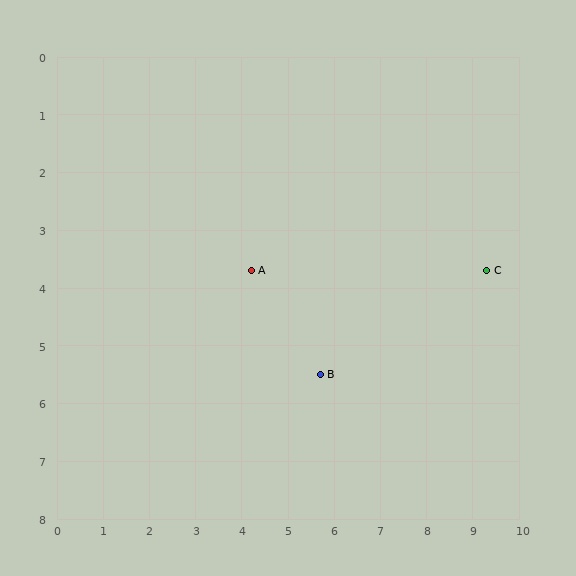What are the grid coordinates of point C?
Point C is at approximately (9.3, 3.7).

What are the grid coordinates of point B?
Point B is at approximately (5.7, 5.5).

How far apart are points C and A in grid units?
Points C and A are about 5.1 grid units apart.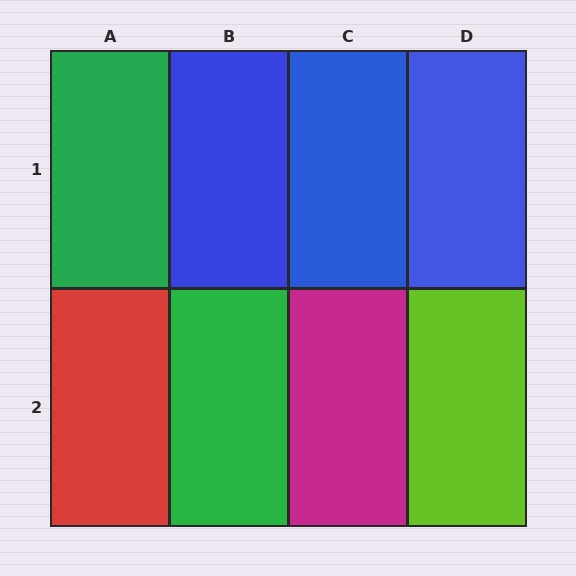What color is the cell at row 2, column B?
Green.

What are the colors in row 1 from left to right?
Green, blue, blue, blue.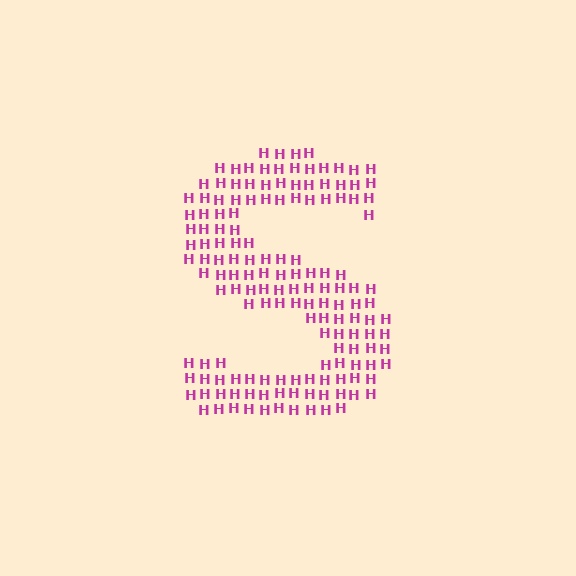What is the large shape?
The large shape is the letter S.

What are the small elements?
The small elements are letter H's.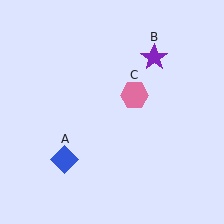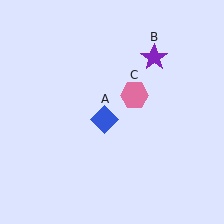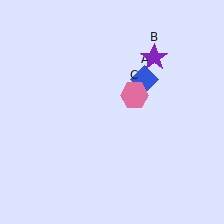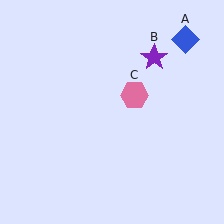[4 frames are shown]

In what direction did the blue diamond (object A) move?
The blue diamond (object A) moved up and to the right.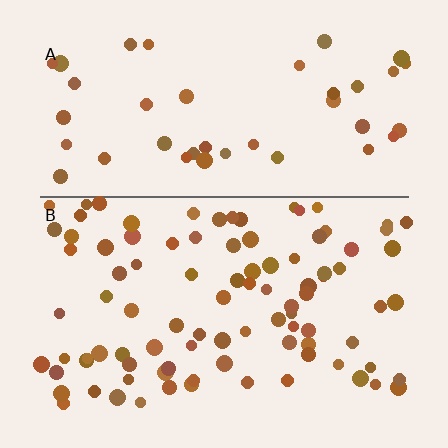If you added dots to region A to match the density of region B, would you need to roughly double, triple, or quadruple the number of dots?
Approximately double.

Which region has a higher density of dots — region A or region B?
B (the bottom).